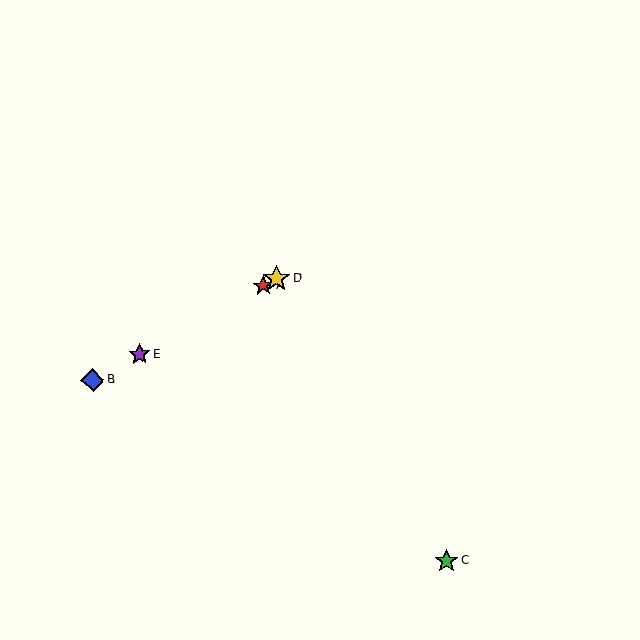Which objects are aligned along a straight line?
Objects A, B, D, E are aligned along a straight line.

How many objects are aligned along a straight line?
4 objects (A, B, D, E) are aligned along a straight line.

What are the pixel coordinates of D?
Object D is at (276, 279).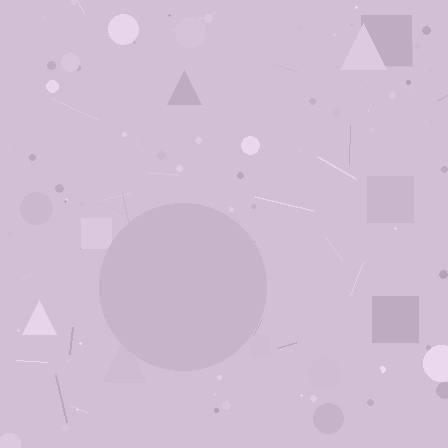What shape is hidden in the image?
A circle is hidden in the image.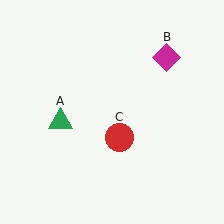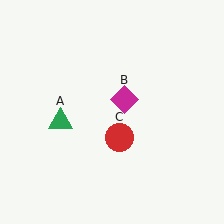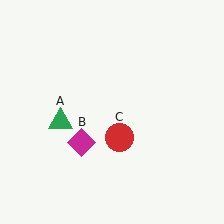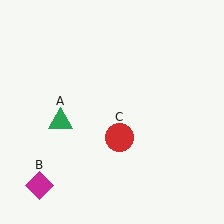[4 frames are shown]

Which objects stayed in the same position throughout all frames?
Green triangle (object A) and red circle (object C) remained stationary.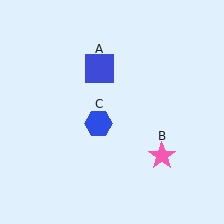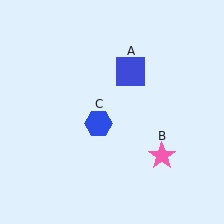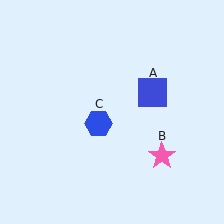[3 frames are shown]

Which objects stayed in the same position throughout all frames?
Pink star (object B) and blue hexagon (object C) remained stationary.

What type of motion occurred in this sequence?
The blue square (object A) rotated clockwise around the center of the scene.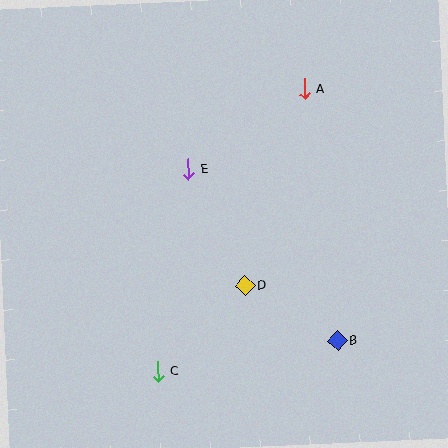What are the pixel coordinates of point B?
Point B is at (337, 341).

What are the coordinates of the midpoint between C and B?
The midpoint between C and B is at (248, 356).